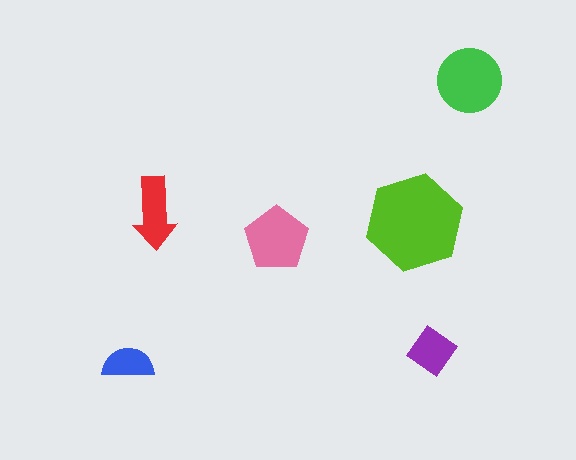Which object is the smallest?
The blue semicircle.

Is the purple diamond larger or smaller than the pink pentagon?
Smaller.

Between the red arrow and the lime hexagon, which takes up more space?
The lime hexagon.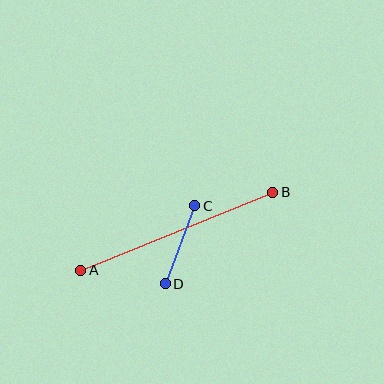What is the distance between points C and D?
The distance is approximately 83 pixels.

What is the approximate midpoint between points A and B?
The midpoint is at approximately (177, 231) pixels.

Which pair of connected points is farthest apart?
Points A and B are farthest apart.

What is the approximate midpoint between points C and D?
The midpoint is at approximately (180, 245) pixels.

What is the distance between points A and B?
The distance is approximately 207 pixels.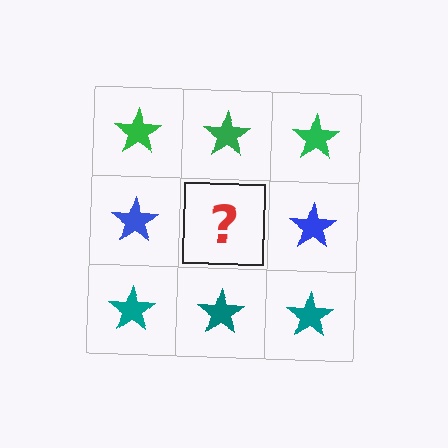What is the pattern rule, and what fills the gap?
The rule is that each row has a consistent color. The gap should be filled with a blue star.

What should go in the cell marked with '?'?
The missing cell should contain a blue star.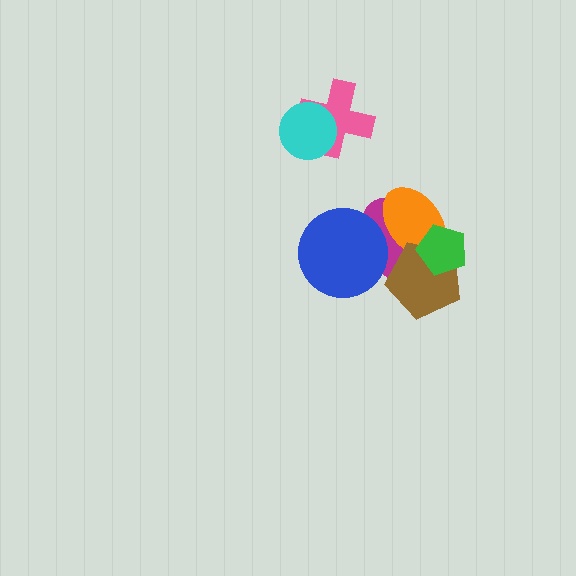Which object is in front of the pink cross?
The cyan circle is in front of the pink cross.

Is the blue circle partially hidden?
No, no other shape covers it.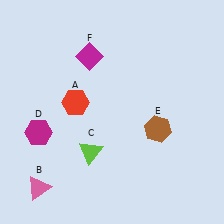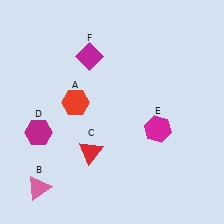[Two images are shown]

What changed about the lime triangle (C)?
In Image 1, C is lime. In Image 2, it changed to red.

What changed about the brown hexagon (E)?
In Image 1, E is brown. In Image 2, it changed to magenta.